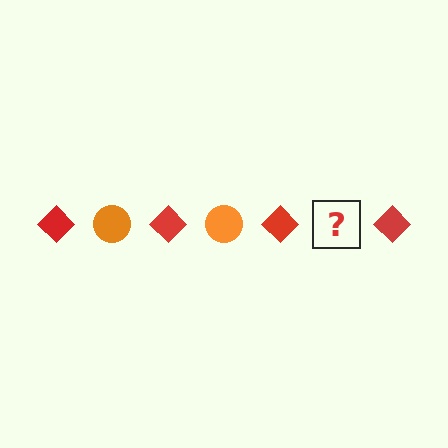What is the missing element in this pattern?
The missing element is an orange circle.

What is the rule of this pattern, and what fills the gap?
The rule is that the pattern alternates between red diamond and orange circle. The gap should be filled with an orange circle.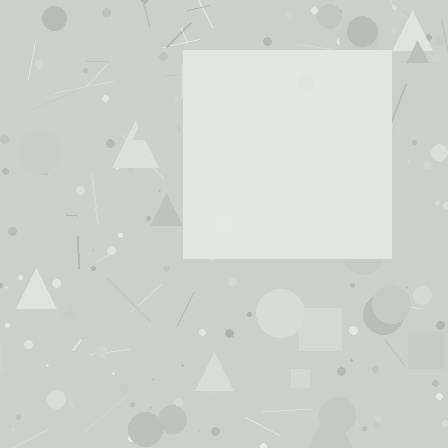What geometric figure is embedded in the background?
A square is embedded in the background.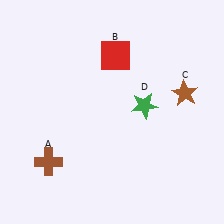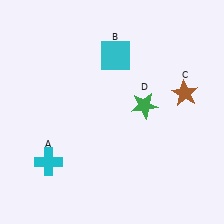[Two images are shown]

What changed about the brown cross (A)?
In Image 1, A is brown. In Image 2, it changed to cyan.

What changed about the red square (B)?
In Image 1, B is red. In Image 2, it changed to cyan.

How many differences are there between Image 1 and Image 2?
There are 2 differences between the two images.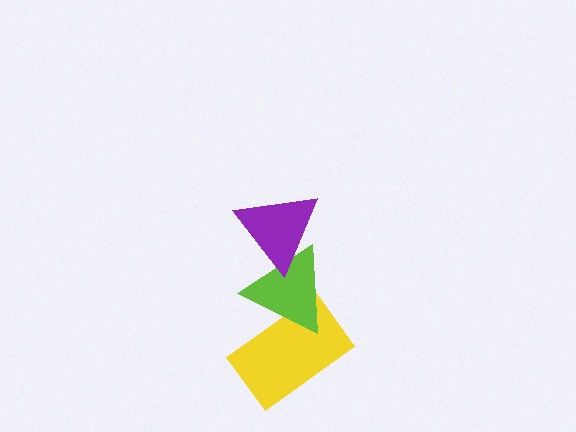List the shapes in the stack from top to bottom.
From top to bottom: the purple triangle, the lime triangle, the yellow rectangle.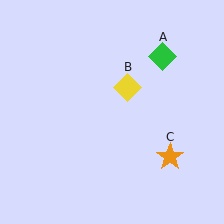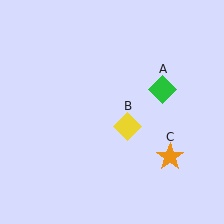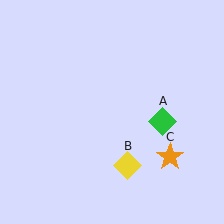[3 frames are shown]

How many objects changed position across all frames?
2 objects changed position: green diamond (object A), yellow diamond (object B).